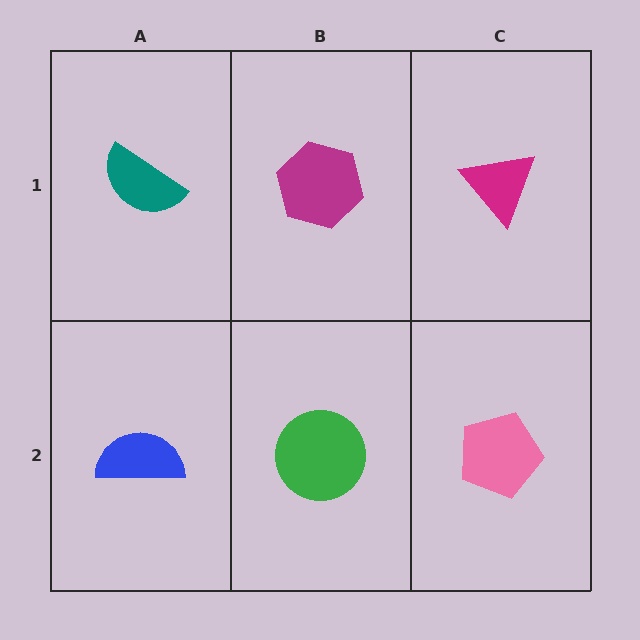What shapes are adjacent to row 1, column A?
A blue semicircle (row 2, column A), a magenta hexagon (row 1, column B).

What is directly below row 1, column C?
A pink pentagon.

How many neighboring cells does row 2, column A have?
2.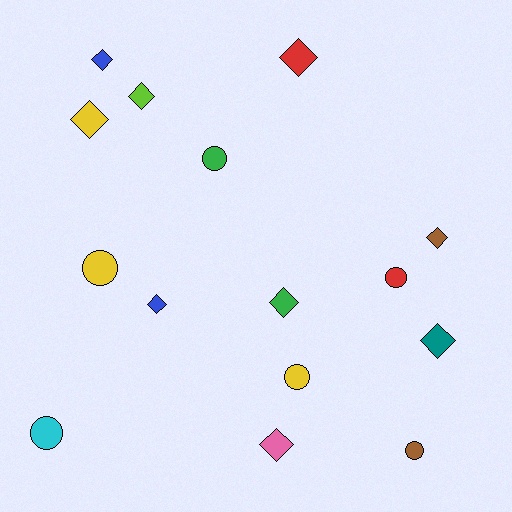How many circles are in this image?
There are 6 circles.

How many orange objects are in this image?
There are no orange objects.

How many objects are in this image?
There are 15 objects.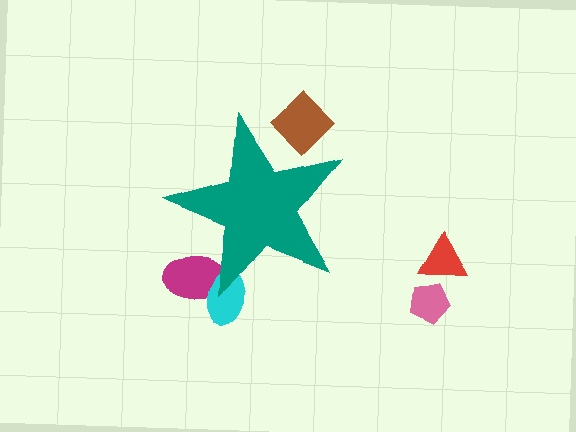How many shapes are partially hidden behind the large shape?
3 shapes are partially hidden.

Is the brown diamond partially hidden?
Yes, the brown diamond is partially hidden behind the teal star.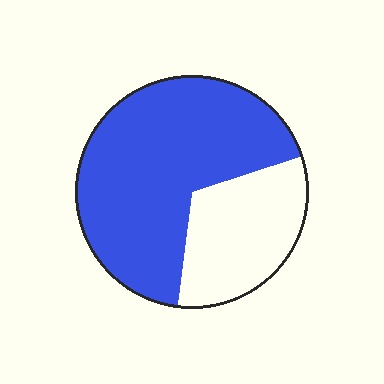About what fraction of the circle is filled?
About two thirds (2/3).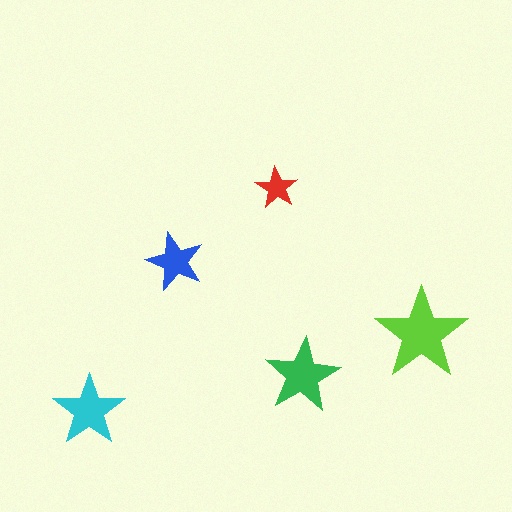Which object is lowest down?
The cyan star is bottommost.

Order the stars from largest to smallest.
the lime one, the green one, the cyan one, the blue one, the red one.